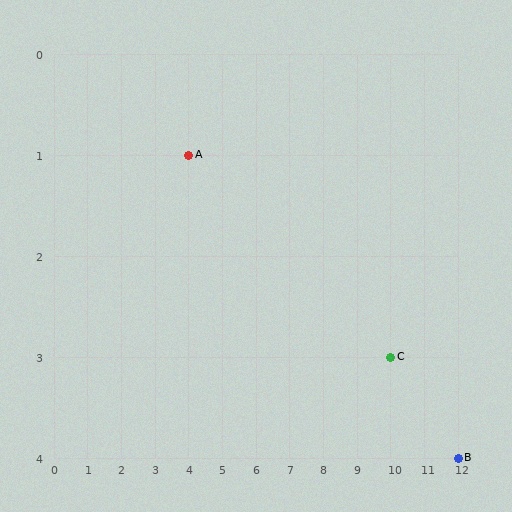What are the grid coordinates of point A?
Point A is at grid coordinates (4, 1).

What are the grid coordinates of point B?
Point B is at grid coordinates (12, 4).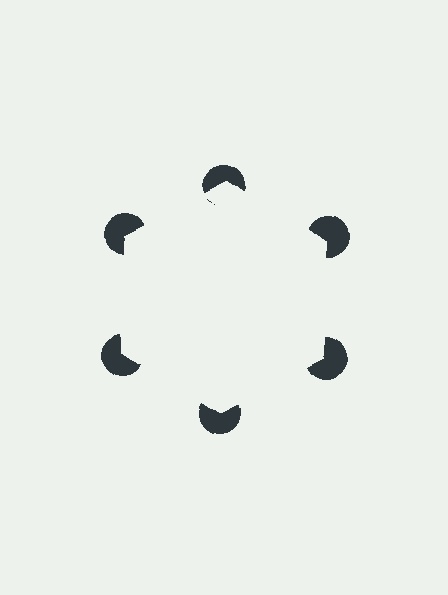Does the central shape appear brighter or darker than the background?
It typically appears slightly brighter than the background, even though no actual brightness change is drawn.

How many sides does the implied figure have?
6 sides.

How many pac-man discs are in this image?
There are 6 — one at each vertex of the illusory hexagon.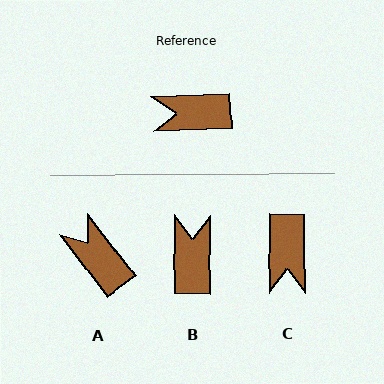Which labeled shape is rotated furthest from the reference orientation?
B, about 93 degrees away.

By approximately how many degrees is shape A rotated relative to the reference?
Approximately 55 degrees clockwise.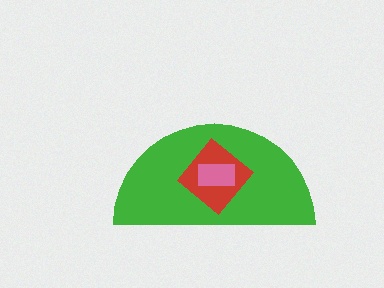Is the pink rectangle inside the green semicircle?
Yes.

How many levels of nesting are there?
3.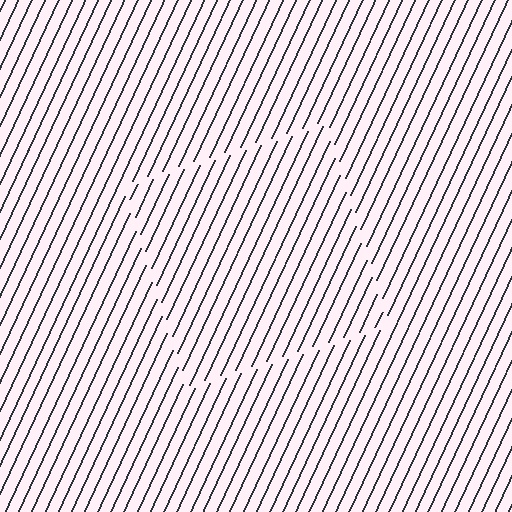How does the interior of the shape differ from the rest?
The interior of the shape contains the same grating, shifted by half a period — the contour is defined by the phase discontinuity where line-ends from the inner and outer gratings abut.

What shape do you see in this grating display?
An illusory square. The interior of the shape contains the same grating, shifted by half a period — the contour is defined by the phase discontinuity where line-ends from the inner and outer gratings abut.